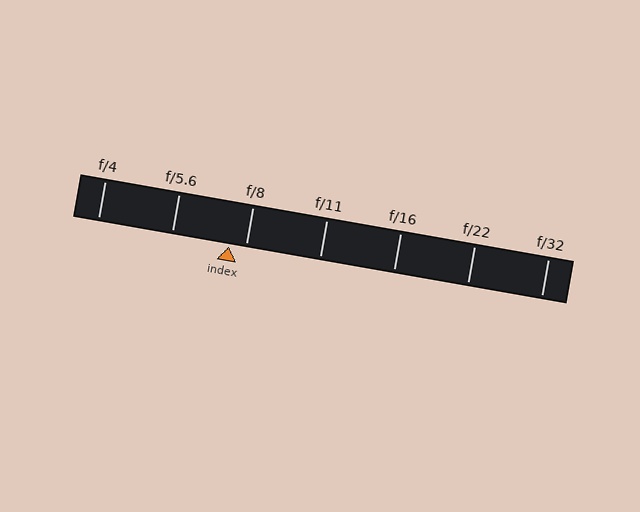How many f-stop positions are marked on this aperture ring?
There are 7 f-stop positions marked.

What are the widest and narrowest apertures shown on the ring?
The widest aperture shown is f/4 and the narrowest is f/32.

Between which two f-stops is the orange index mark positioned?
The index mark is between f/5.6 and f/8.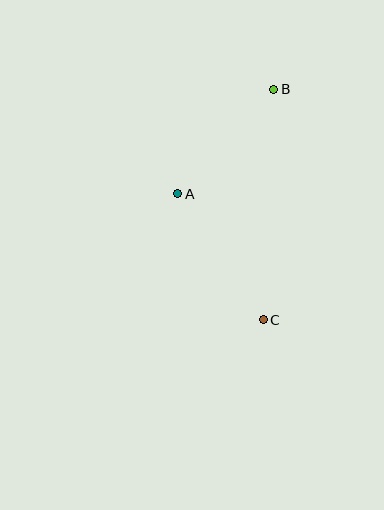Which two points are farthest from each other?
Points B and C are farthest from each other.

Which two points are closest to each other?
Points A and B are closest to each other.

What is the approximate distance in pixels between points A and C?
The distance between A and C is approximately 152 pixels.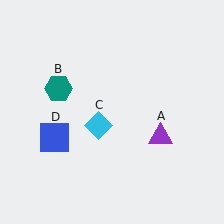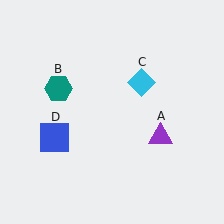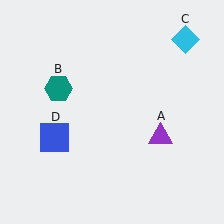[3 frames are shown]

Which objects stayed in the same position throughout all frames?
Purple triangle (object A) and teal hexagon (object B) and blue square (object D) remained stationary.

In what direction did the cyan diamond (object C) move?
The cyan diamond (object C) moved up and to the right.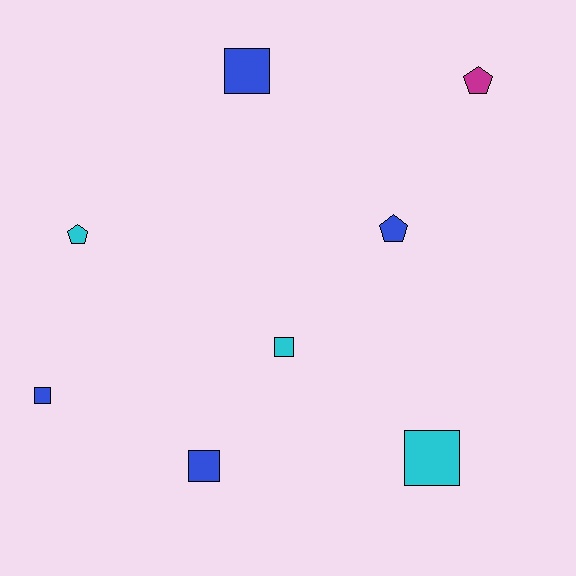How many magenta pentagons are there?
There is 1 magenta pentagon.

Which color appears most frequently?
Blue, with 4 objects.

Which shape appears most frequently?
Square, with 5 objects.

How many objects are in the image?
There are 8 objects.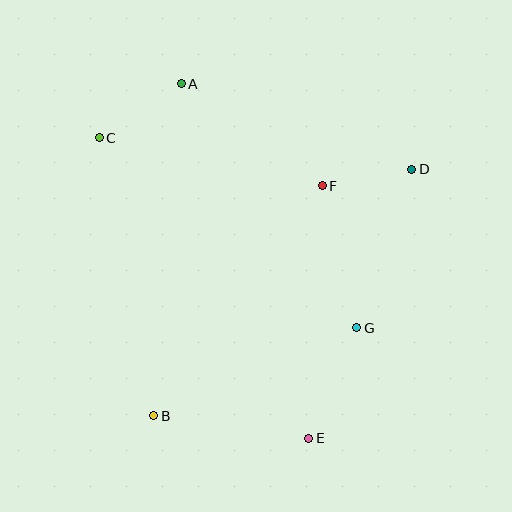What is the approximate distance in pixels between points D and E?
The distance between D and E is approximately 288 pixels.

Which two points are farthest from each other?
Points A and E are farthest from each other.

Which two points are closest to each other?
Points D and F are closest to each other.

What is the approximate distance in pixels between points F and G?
The distance between F and G is approximately 146 pixels.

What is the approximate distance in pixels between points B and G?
The distance between B and G is approximately 221 pixels.